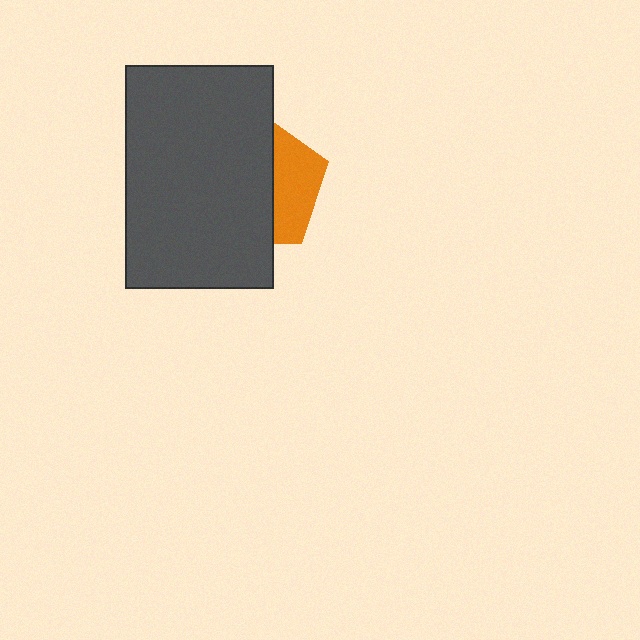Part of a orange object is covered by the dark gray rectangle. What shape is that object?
It is a pentagon.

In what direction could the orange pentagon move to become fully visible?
The orange pentagon could move right. That would shift it out from behind the dark gray rectangle entirely.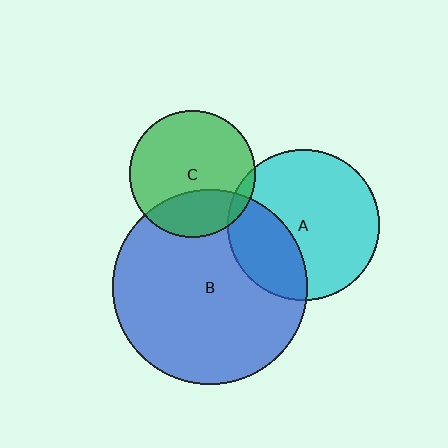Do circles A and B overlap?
Yes.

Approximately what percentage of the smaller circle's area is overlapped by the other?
Approximately 30%.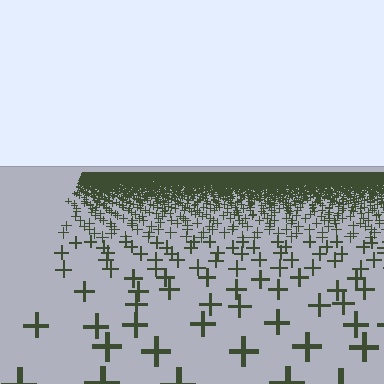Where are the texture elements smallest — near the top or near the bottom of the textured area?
Near the top.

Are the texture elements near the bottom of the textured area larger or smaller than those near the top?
Larger. Near the bottom, elements are closer to the viewer and appear at a bigger on-screen size.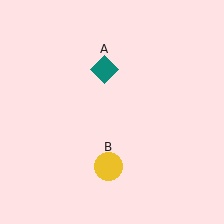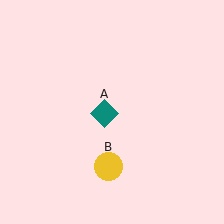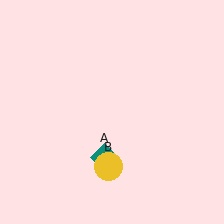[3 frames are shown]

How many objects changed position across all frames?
1 object changed position: teal diamond (object A).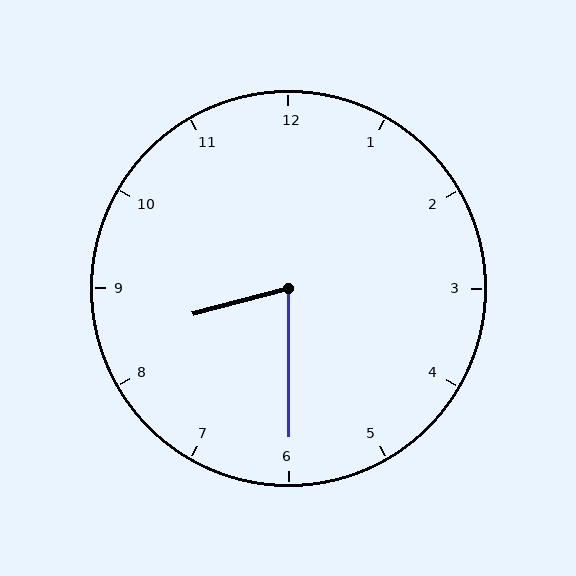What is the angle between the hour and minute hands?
Approximately 75 degrees.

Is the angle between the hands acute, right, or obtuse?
It is acute.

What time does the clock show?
8:30.